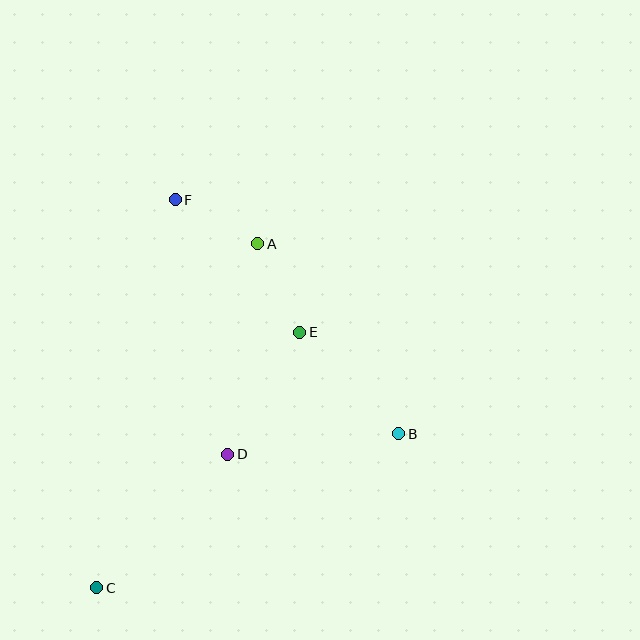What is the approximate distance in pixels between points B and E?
The distance between B and E is approximately 142 pixels.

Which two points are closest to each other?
Points A and F are closest to each other.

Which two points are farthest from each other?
Points C and F are farthest from each other.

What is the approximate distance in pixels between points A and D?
The distance between A and D is approximately 212 pixels.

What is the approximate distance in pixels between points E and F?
The distance between E and F is approximately 182 pixels.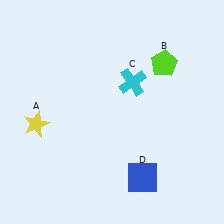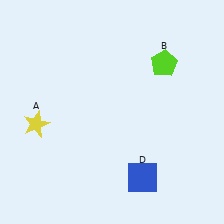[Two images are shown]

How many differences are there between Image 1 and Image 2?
There is 1 difference between the two images.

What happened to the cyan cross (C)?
The cyan cross (C) was removed in Image 2. It was in the top-right area of Image 1.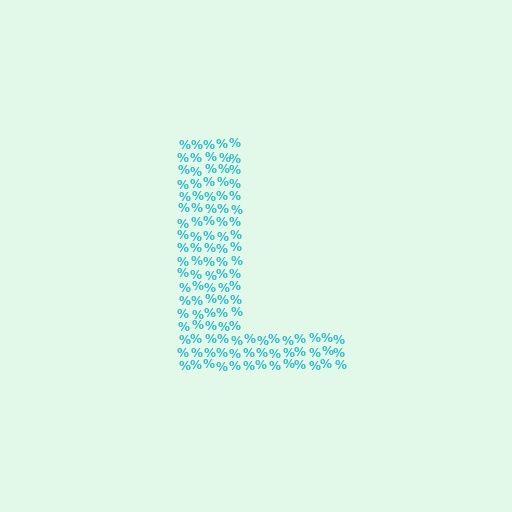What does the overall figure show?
The overall figure shows the letter L.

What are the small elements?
The small elements are percent signs.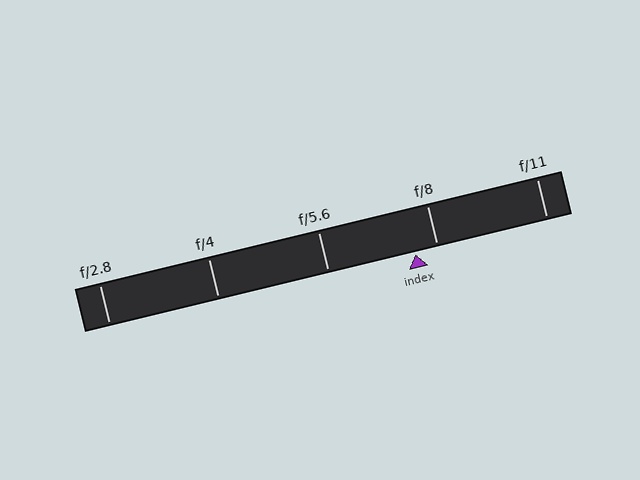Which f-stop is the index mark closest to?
The index mark is closest to f/8.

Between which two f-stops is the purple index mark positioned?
The index mark is between f/5.6 and f/8.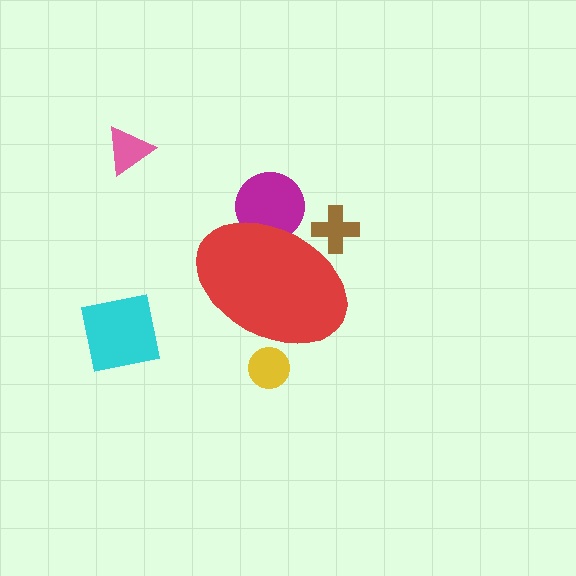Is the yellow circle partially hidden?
Yes, the yellow circle is partially hidden behind the red ellipse.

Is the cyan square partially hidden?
No, the cyan square is fully visible.